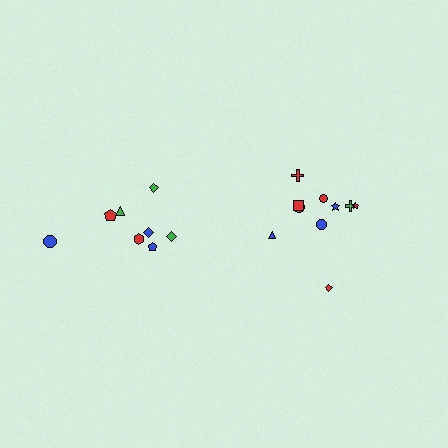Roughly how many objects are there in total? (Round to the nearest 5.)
Roughly 20 objects in total.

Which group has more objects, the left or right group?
The right group.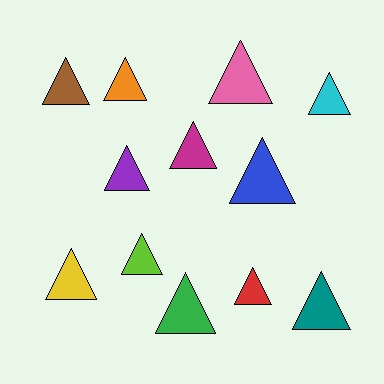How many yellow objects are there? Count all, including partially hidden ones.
There is 1 yellow object.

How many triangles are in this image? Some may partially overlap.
There are 12 triangles.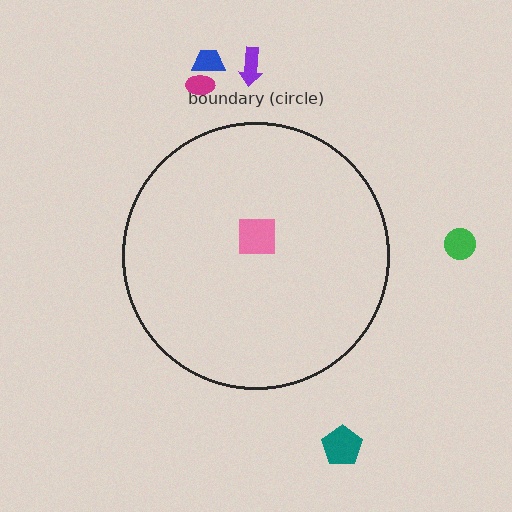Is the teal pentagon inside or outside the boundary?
Outside.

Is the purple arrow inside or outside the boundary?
Outside.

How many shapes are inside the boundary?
1 inside, 5 outside.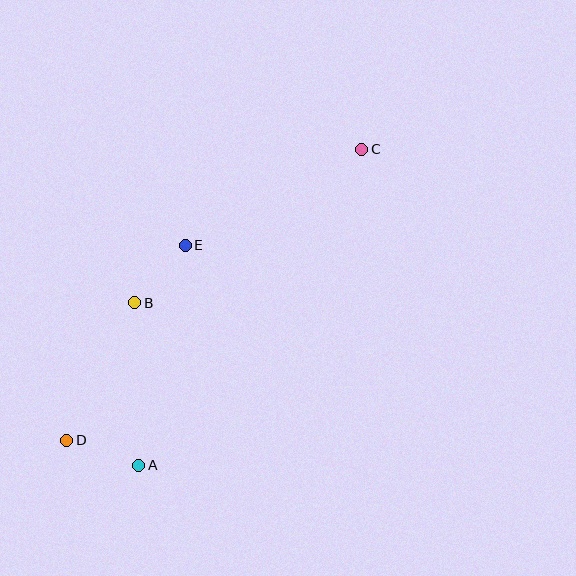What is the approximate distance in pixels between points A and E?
The distance between A and E is approximately 225 pixels.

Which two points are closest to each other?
Points A and D are closest to each other.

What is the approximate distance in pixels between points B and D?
The distance between B and D is approximately 153 pixels.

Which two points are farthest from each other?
Points C and D are farthest from each other.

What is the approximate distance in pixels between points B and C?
The distance between B and C is approximately 274 pixels.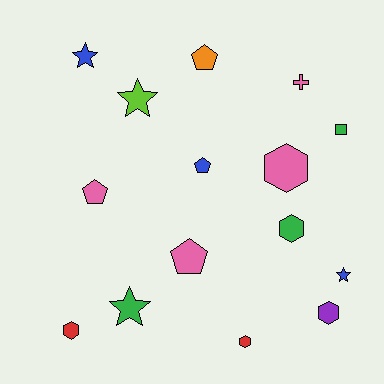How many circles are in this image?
There are no circles.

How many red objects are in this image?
There are 2 red objects.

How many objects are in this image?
There are 15 objects.